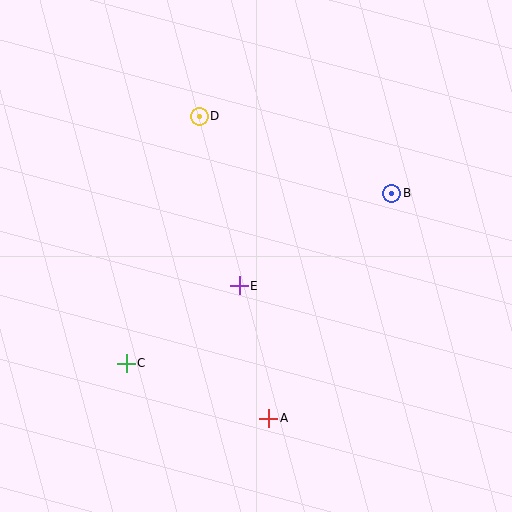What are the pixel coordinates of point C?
Point C is at (126, 363).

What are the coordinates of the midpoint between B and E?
The midpoint between B and E is at (316, 239).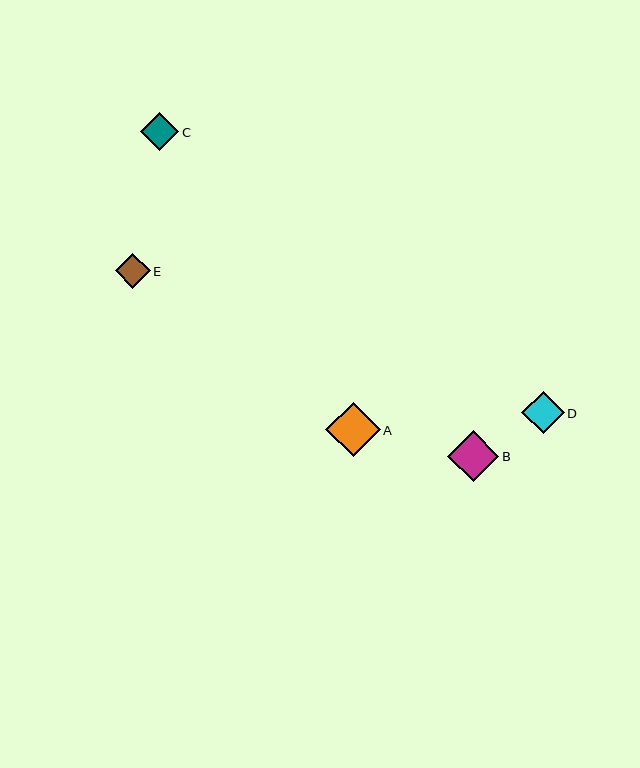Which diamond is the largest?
Diamond A is the largest with a size of approximately 54 pixels.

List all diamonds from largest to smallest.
From largest to smallest: A, B, D, C, E.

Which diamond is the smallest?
Diamond E is the smallest with a size of approximately 35 pixels.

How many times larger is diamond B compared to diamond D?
Diamond B is approximately 1.2 times the size of diamond D.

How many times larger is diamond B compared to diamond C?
Diamond B is approximately 1.3 times the size of diamond C.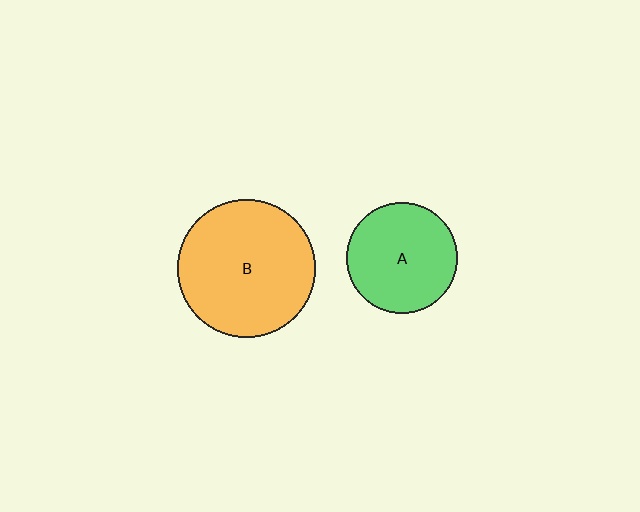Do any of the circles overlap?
No, none of the circles overlap.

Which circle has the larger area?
Circle B (orange).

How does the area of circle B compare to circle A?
Approximately 1.6 times.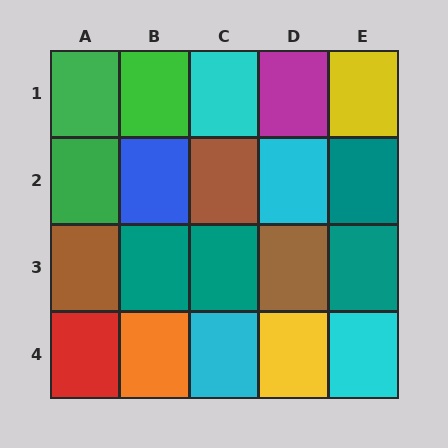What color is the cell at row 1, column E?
Yellow.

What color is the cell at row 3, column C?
Teal.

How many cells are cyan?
4 cells are cyan.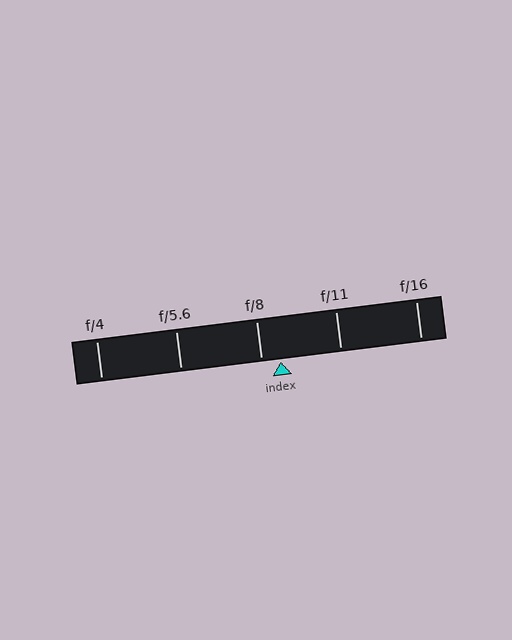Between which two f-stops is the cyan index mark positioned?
The index mark is between f/8 and f/11.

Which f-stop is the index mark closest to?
The index mark is closest to f/8.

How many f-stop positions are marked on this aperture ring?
There are 5 f-stop positions marked.